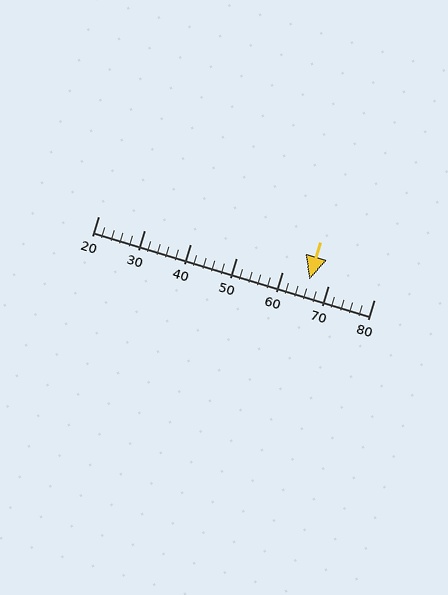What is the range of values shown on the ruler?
The ruler shows values from 20 to 80.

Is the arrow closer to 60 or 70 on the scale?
The arrow is closer to 70.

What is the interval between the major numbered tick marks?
The major tick marks are spaced 10 units apart.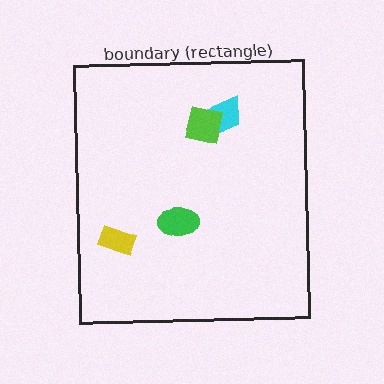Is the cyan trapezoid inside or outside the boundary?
Inside.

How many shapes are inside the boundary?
4 inside, 0 outside.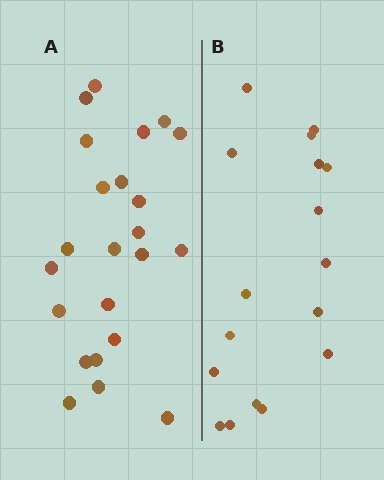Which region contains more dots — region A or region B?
Region A (the left region) has more dots.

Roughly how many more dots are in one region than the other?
Region A has about 6 more dots than region B.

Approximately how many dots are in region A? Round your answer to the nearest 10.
About 20 dots. (The exact count is 23, which rounds to 20.)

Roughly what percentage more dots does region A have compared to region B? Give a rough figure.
About 35% more.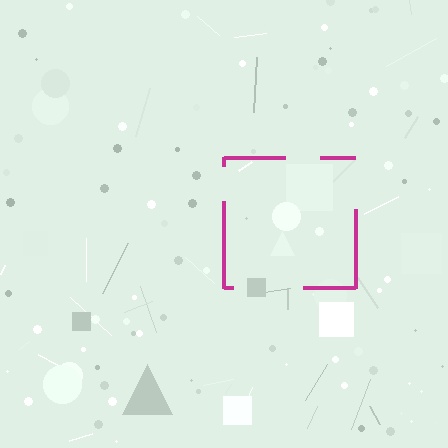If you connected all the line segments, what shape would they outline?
They would outline a square.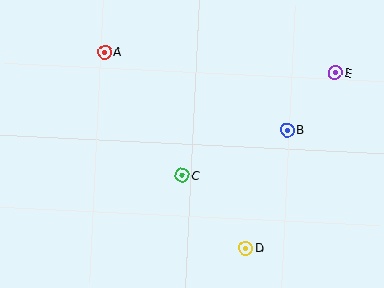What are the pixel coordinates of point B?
Point B is at (287, 130).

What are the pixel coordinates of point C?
Point C is at (182, 175).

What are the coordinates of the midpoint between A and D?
The midpoint between A and D is at (175, 150).